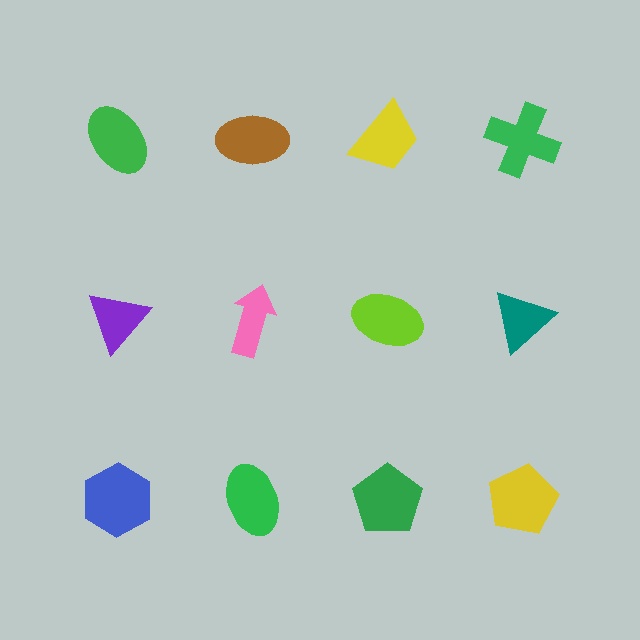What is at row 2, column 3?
A lime ellipse.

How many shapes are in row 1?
4 shapes.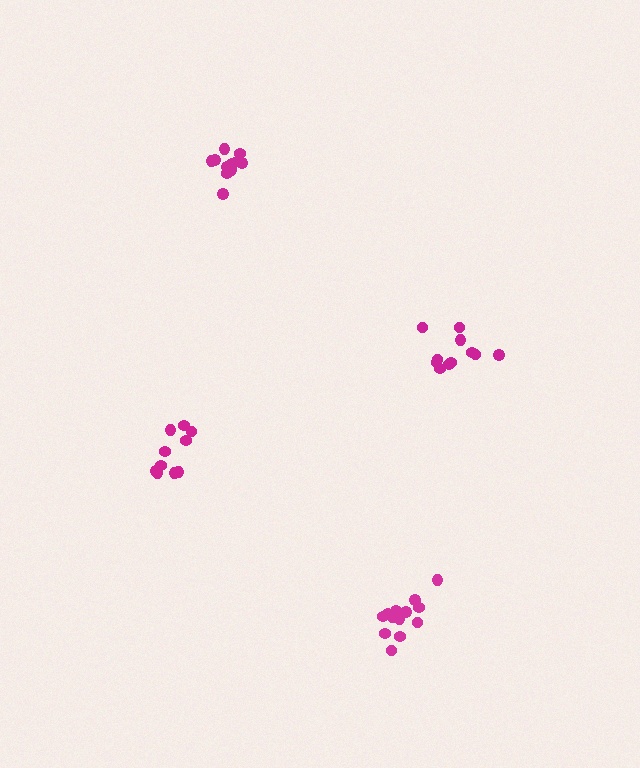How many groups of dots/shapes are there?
There are 4 groups.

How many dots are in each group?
Group 1: 10 dots, Group 2: 11 dots, Group 3: 11 dots, Group 4: 14 dots (46 total).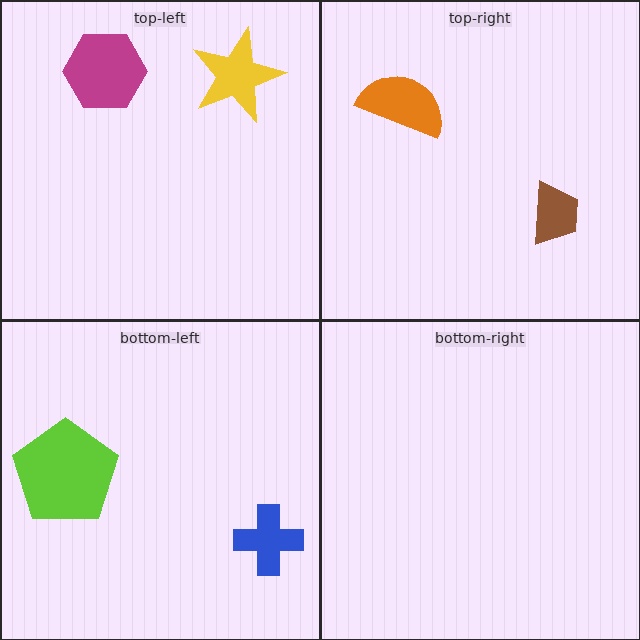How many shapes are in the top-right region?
2.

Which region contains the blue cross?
The bottom-left region.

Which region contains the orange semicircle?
The top-right region.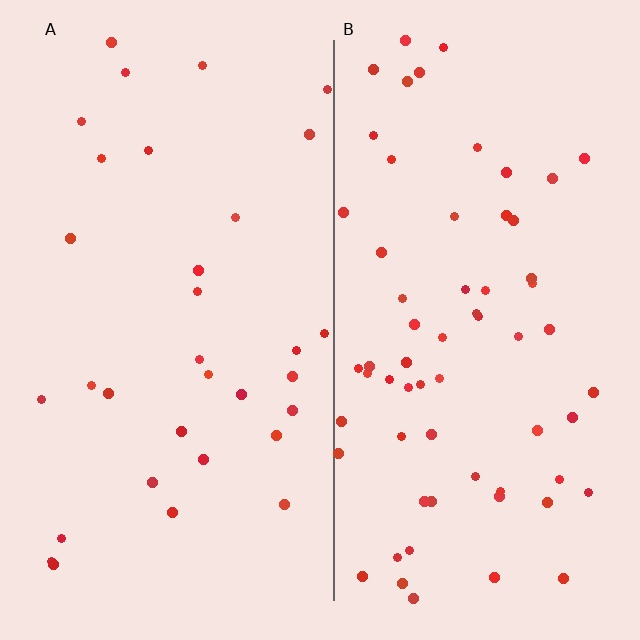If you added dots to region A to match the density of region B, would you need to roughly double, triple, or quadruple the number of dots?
Approximately double.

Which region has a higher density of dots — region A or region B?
B (the right).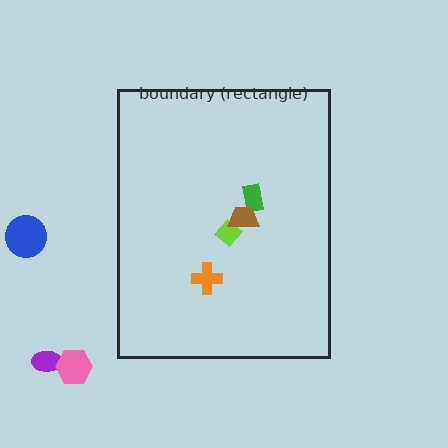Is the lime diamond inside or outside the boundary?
Inside.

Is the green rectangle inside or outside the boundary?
Inside.